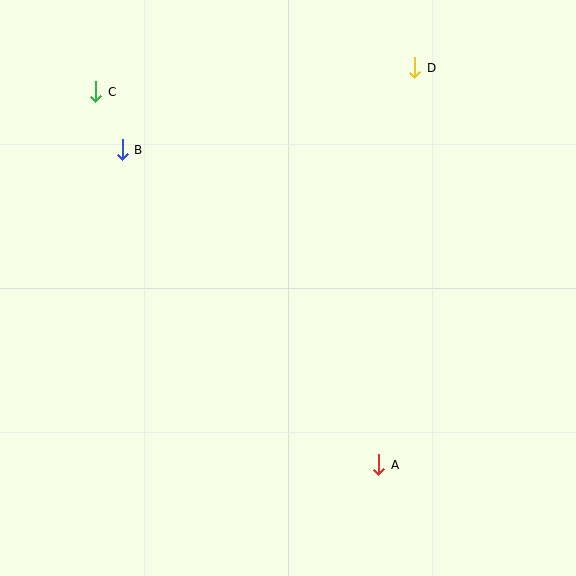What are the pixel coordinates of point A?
Point A is at (379, 465).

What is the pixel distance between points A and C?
The distance between A and C is 468 pixels.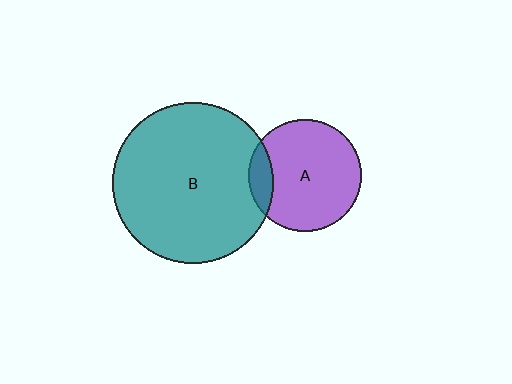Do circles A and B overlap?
Yes.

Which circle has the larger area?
Circle B (teal).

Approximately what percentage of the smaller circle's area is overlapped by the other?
Approximately 10%.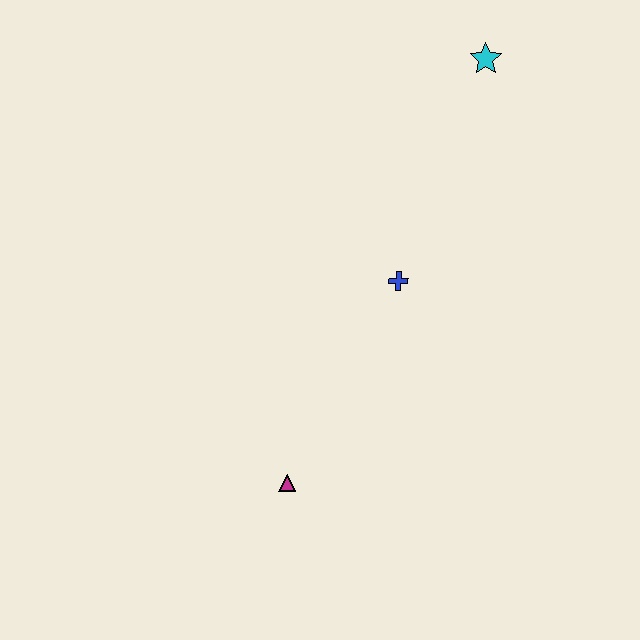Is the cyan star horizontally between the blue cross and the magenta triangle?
No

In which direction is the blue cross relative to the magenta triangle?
The blue cross is above the magenta triangle.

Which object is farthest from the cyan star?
The magenta triangle is farthest from the cyan star.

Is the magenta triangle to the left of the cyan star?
Yes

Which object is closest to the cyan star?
The blue cross is closest to the cyan star.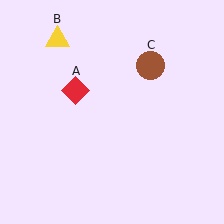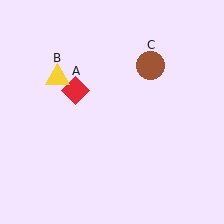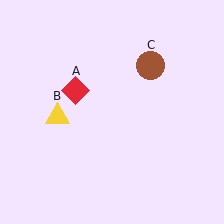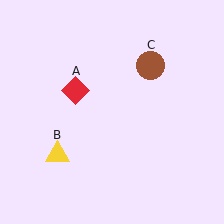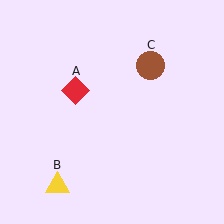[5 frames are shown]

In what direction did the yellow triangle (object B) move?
The yellow triangle (object B) moved down.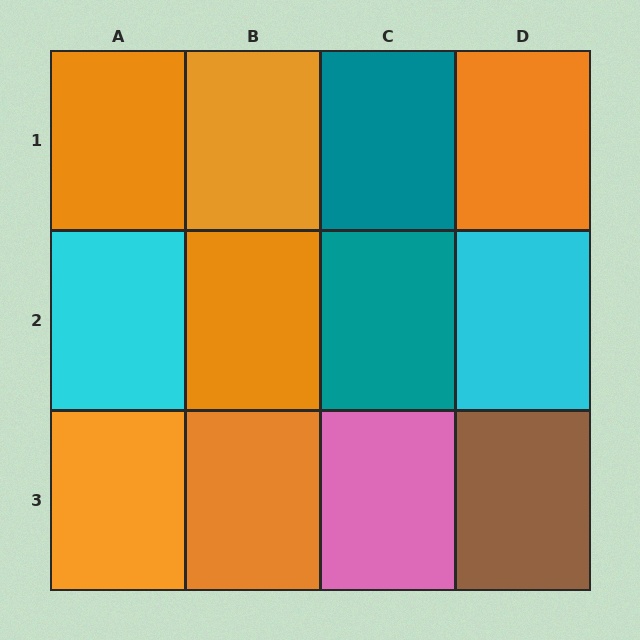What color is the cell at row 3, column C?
Pink.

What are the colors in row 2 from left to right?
Cyan, orange, teal, cyan.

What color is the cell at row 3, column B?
Orange.